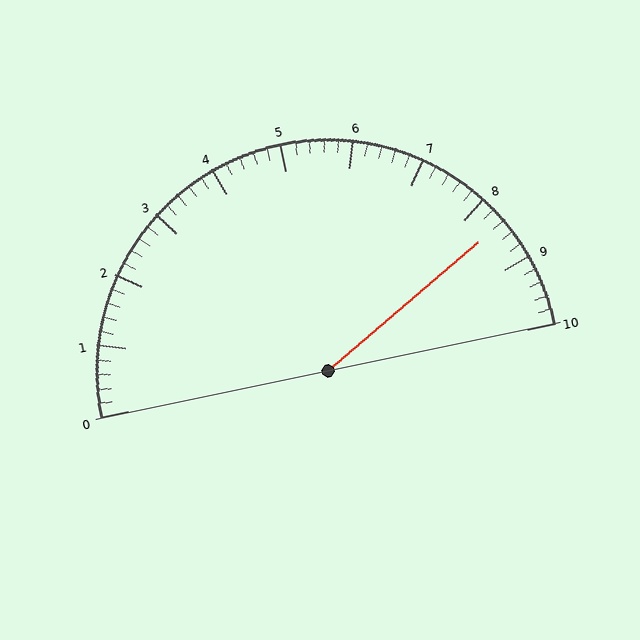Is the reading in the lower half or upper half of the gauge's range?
The reading is in the upper half of the range (0 to 10).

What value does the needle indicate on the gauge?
The needle indicates approximately 8.4.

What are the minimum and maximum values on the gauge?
The gauge ranges from 0 to 10.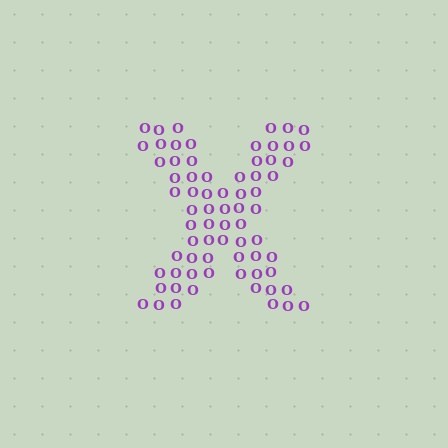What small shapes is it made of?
It is made of small letter O's.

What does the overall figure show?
The overall figure shows the letter X.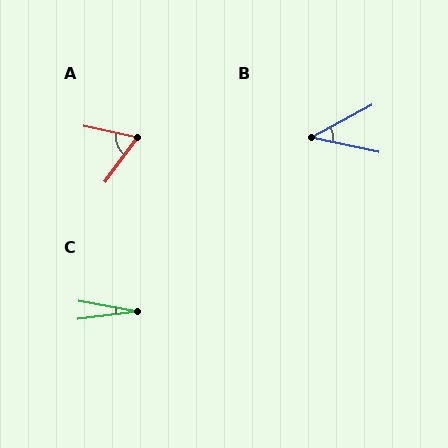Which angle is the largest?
A, at approximately 66 degrees.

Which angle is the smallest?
C, at approximately 18 degrees.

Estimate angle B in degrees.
Approximately 41 degrees.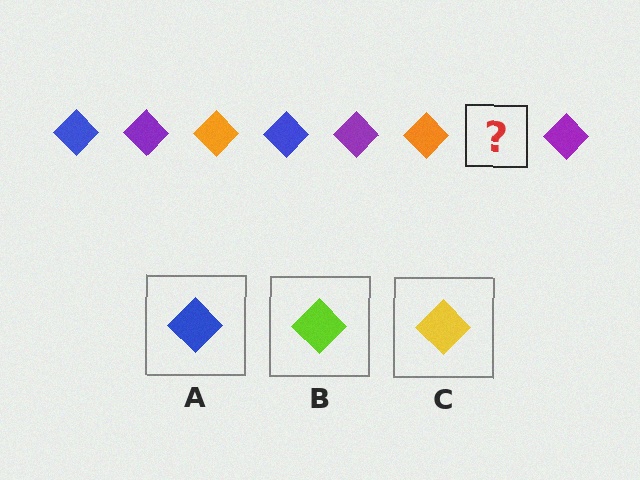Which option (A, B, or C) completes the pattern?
A.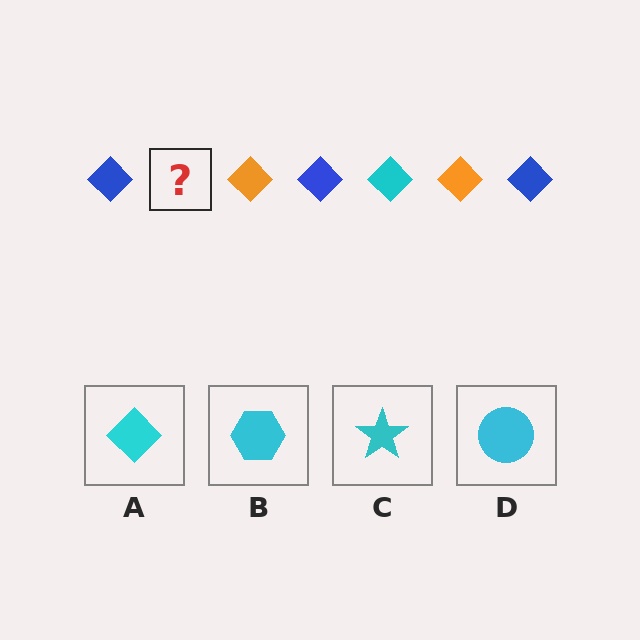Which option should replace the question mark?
Option A.